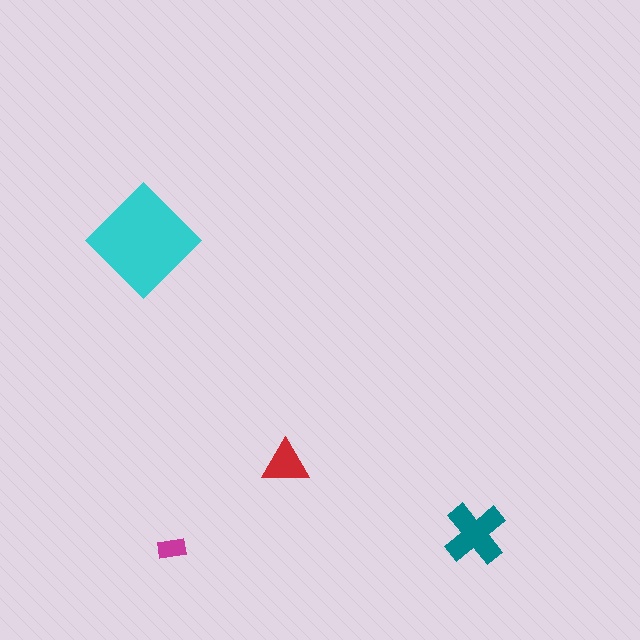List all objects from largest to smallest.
The cyan diamond, the teal cross, the red triangle, the magenta rectangle.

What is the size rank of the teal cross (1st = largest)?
2nd.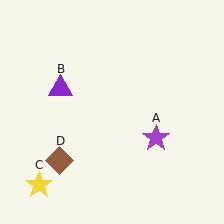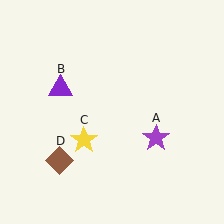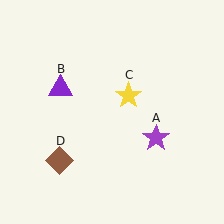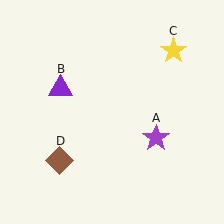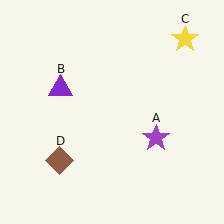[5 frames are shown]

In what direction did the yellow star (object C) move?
The yellow star (object C) moved up and to the right.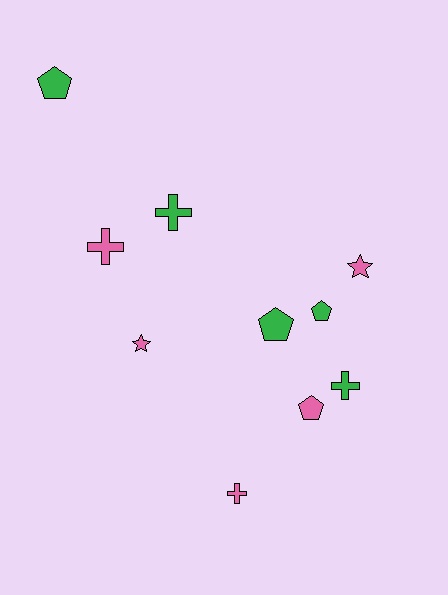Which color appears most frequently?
Green, with 5 objects.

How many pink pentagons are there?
There is 1 pink pentagon.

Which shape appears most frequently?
Cross, with 4 objects.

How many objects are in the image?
There are 10 objects.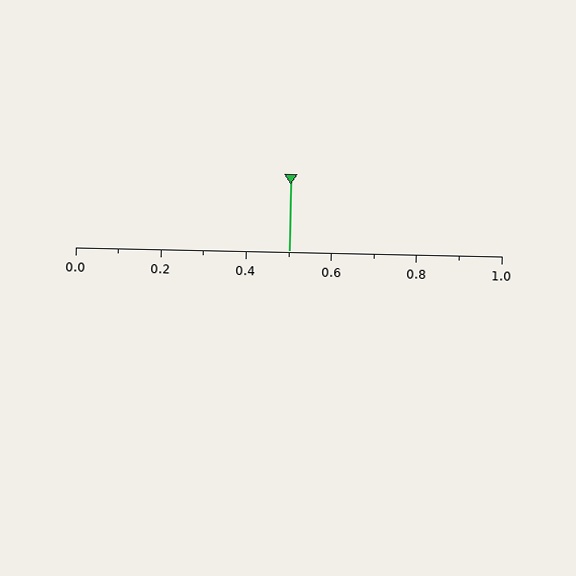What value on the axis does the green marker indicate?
The marker indicates approximately 0.5.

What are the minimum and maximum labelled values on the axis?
The axis runs from 0.0 to 1.0.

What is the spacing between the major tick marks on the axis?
The major ticks are spaced 0.2 apart.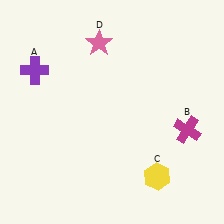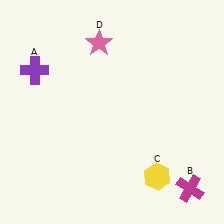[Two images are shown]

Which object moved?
The magenta cross (B) moved down.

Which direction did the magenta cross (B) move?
The magenta cross (B) moved down.